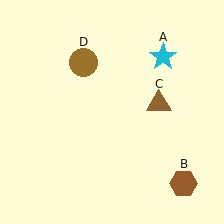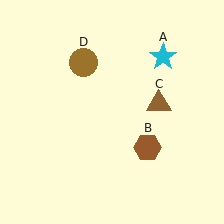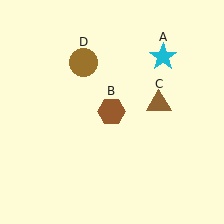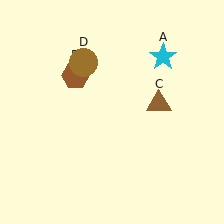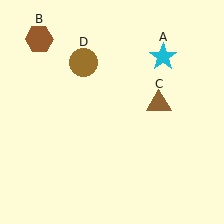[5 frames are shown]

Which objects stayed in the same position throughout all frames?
Cyan star (object A) and brown triangle (object C) and brown circle (object D) remained stationary.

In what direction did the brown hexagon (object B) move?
The brown hexagon (object B) moved up and to the left.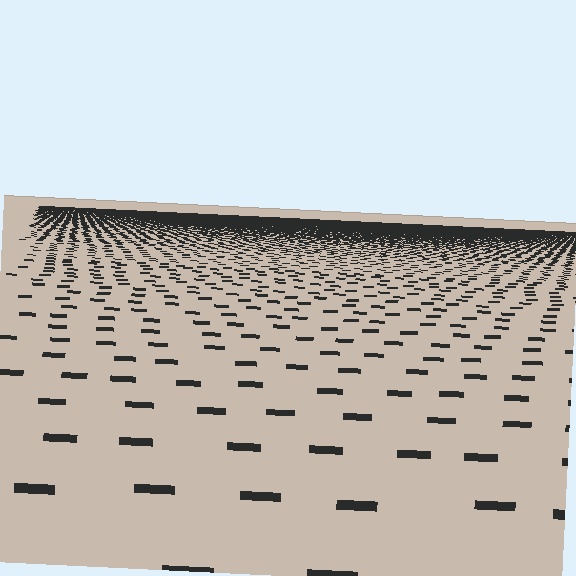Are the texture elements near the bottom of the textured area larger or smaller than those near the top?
Larger. Near the bottom, elements are closer to the viewer and appear at a bigger on-screen size.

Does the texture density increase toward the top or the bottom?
Density increases toward the top.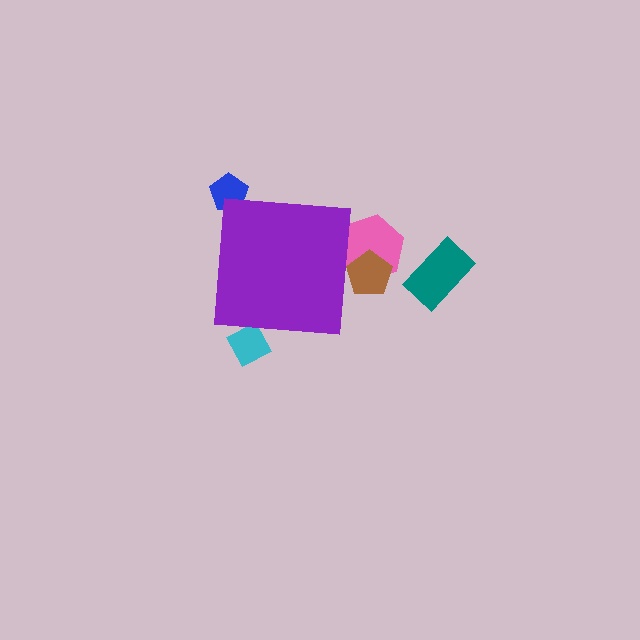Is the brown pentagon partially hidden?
Yes, the brown pentagon is partially hidden behind the purple square.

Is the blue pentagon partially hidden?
Yes, the blue pentagon is partially hidden behind the purple square.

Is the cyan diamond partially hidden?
Yes, the cyan diamond is partially hidden behind the purple square.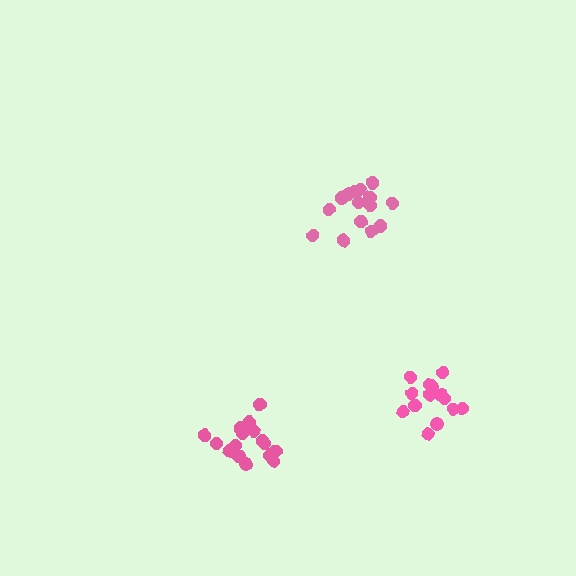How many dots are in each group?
Group 1: 15 dots, Group 2: 16 dots, Group 3: 17 dots (48 total).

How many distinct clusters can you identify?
There are 3 distinct clusters.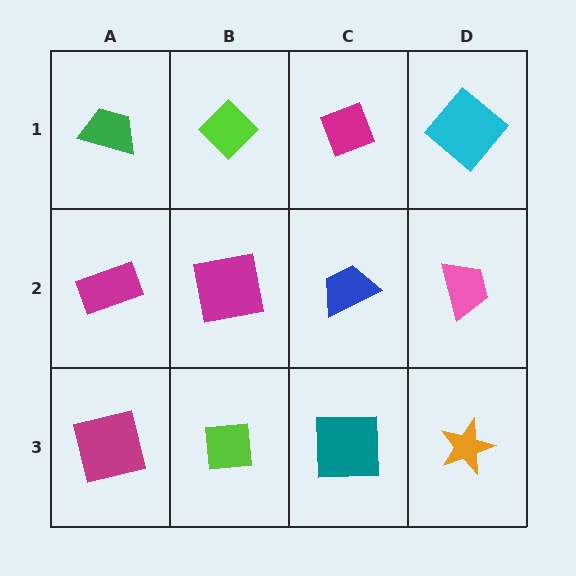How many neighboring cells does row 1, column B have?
3.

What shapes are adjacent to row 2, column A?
A green trapezoid (row 1, column A), a magenta square (row 3, column A), a magenta square (row 2, column B).